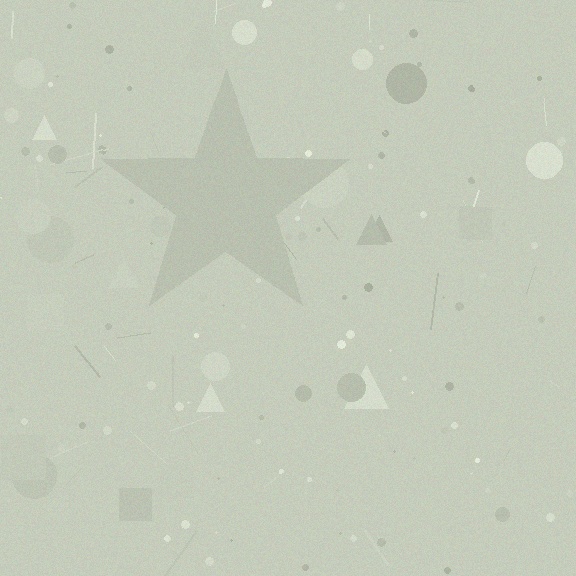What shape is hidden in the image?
A star is hidden in the image.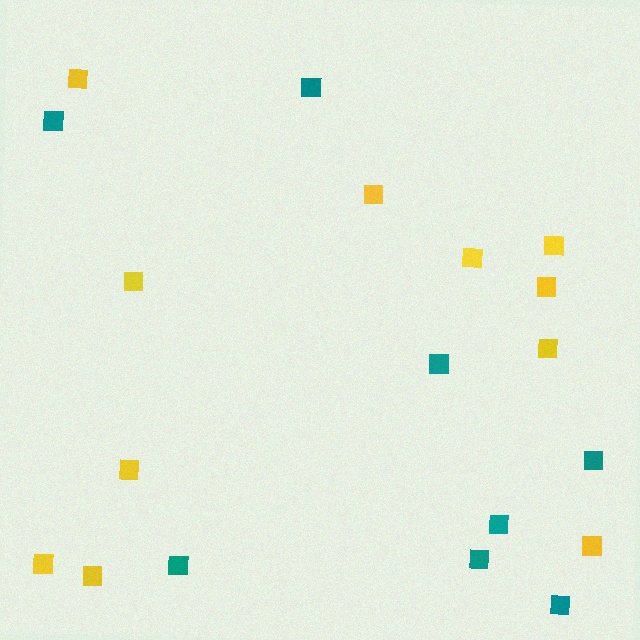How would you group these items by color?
There are 2 groups: one group of yellow squares (11) and one group of teal squares (8).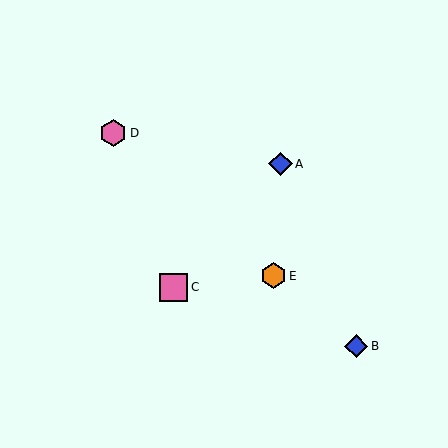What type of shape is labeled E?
Shape E is an orange hexagon.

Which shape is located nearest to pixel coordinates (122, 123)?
The pink hexagon (labeled D) at (113, 133) is nearest to that location.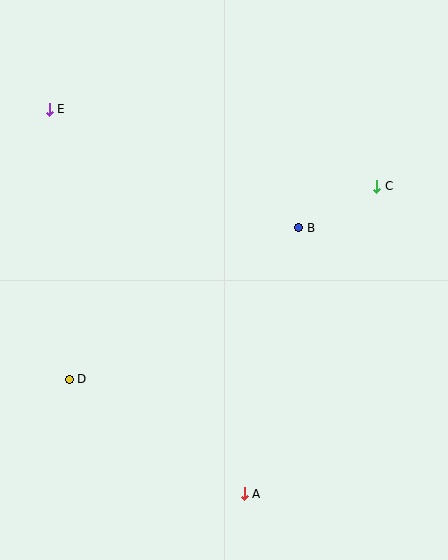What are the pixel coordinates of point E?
Point E is at (49, 109).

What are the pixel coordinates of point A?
Point A is at (244, 494).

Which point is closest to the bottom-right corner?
Point A is closest to the bottom-right corner.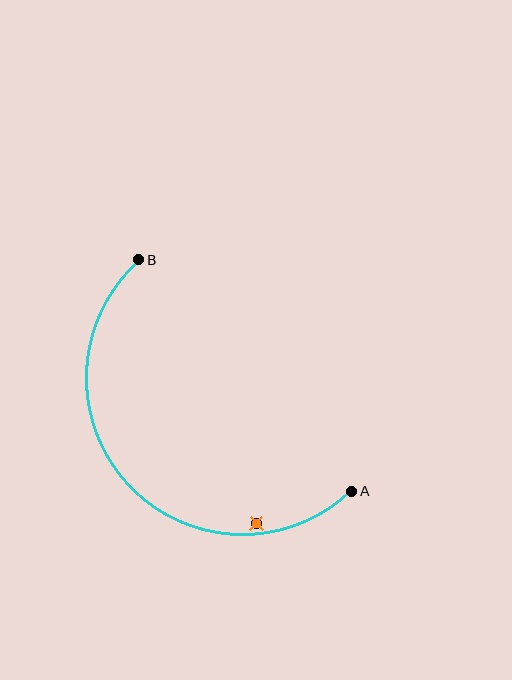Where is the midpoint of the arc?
The arc midpoint is the point on the curve farthest from the straight line joining A and B. It sits below and to the left of that line.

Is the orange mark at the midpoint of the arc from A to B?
No — the orange mark does not lie on the arc at all. It sits slightly inside the curve.